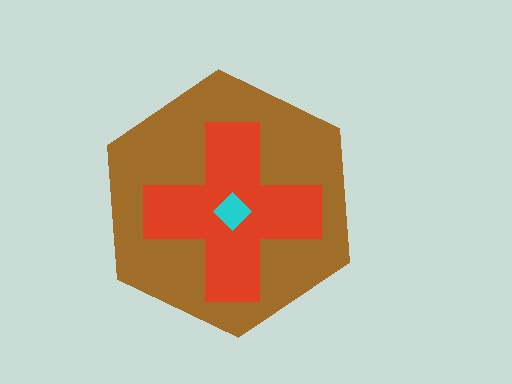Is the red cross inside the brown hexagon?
Yes.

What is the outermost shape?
The brown hexagon.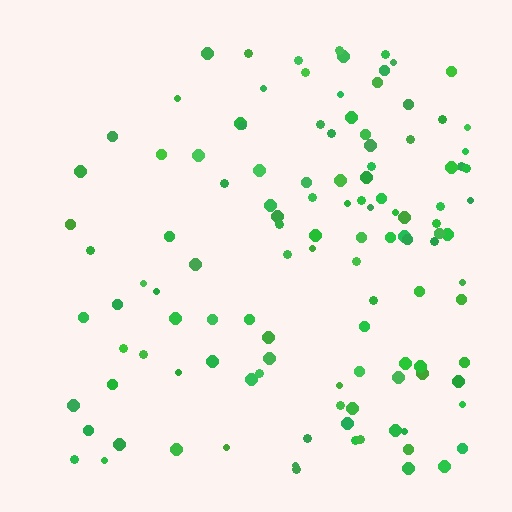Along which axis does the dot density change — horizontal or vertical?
Horizontal.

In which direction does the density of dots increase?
From left to right, with the right side densest.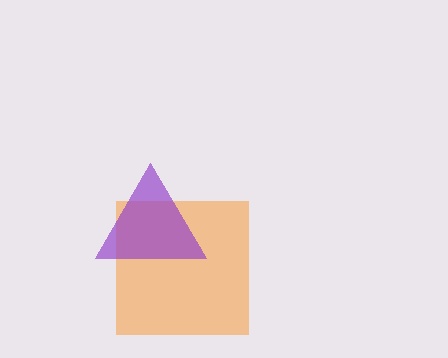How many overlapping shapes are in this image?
There are 2 overlapping shapes in the image.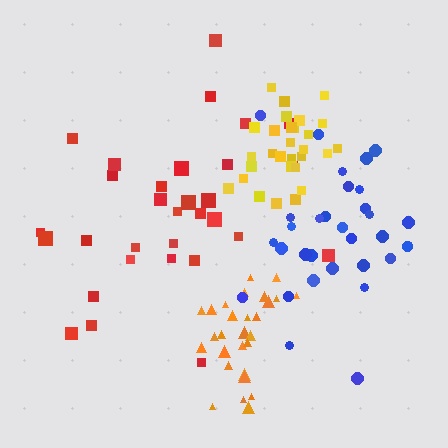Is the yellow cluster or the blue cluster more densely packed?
Yellow.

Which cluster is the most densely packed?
Yellow.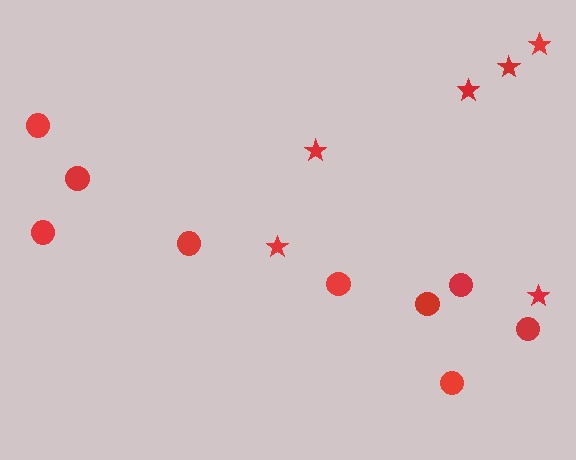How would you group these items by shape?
There are 2 groups: one group of circles (9) and one group of stars (6).